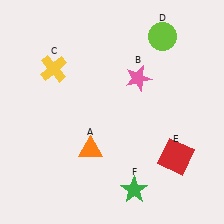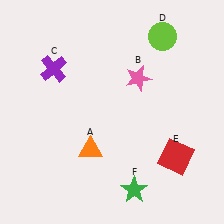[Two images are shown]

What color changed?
The cross (C) changed from yellow in Image 1 to purple in Image 2.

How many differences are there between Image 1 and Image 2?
There is 1 difference between the two images.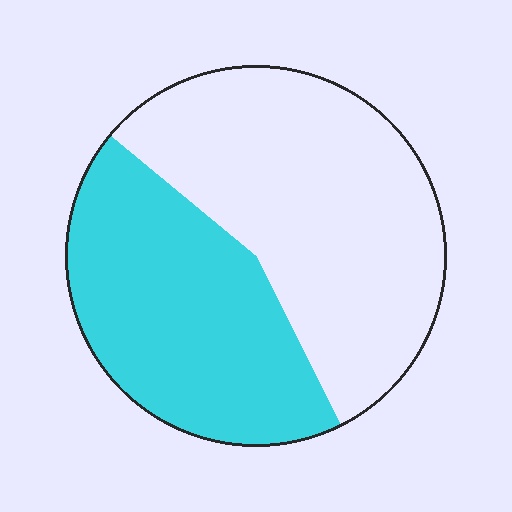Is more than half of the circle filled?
No.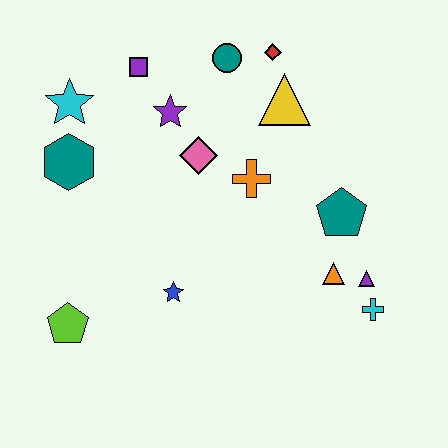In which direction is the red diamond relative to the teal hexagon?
The red diamond is to the right of the teal hexagon.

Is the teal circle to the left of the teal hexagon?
No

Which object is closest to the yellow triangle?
The red diamond is closest to the yellow triangle.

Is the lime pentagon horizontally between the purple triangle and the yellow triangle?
No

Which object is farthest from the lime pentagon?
The red diamond is farthest from the lime pentagon.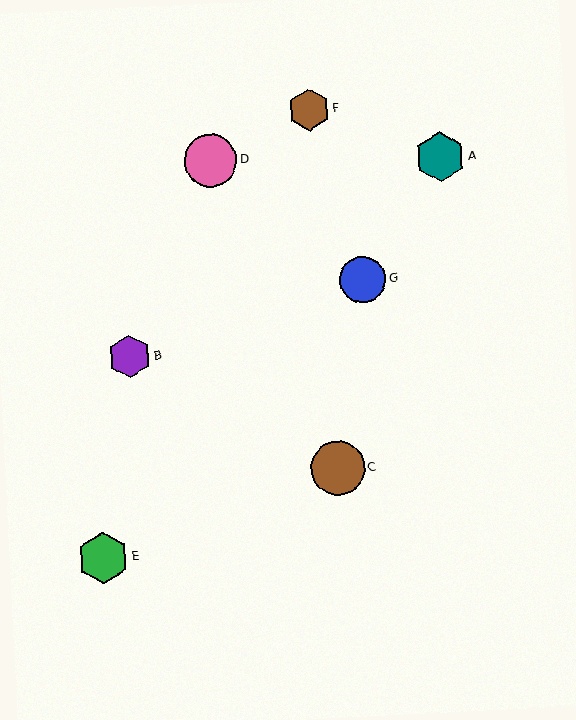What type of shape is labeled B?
Shape B is a purple hexagon.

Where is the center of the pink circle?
The center of the pink circle is at (210, 160).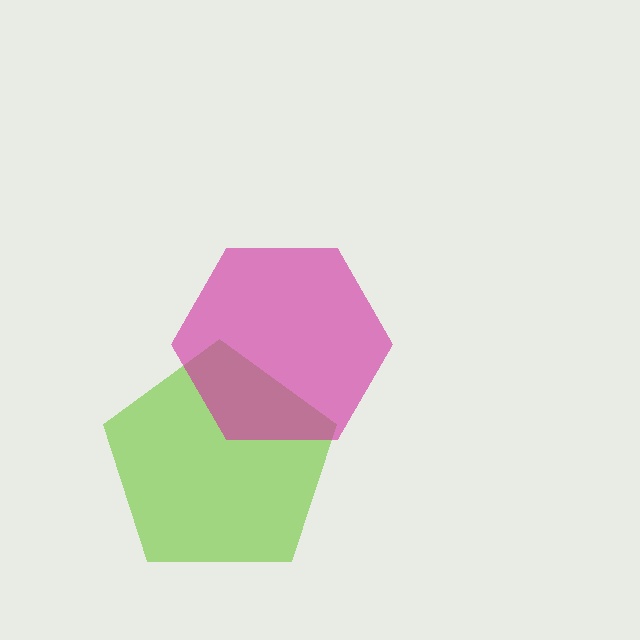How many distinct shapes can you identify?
There are 2 distinct shapes: a lime pentagon, a magenta hexagon.